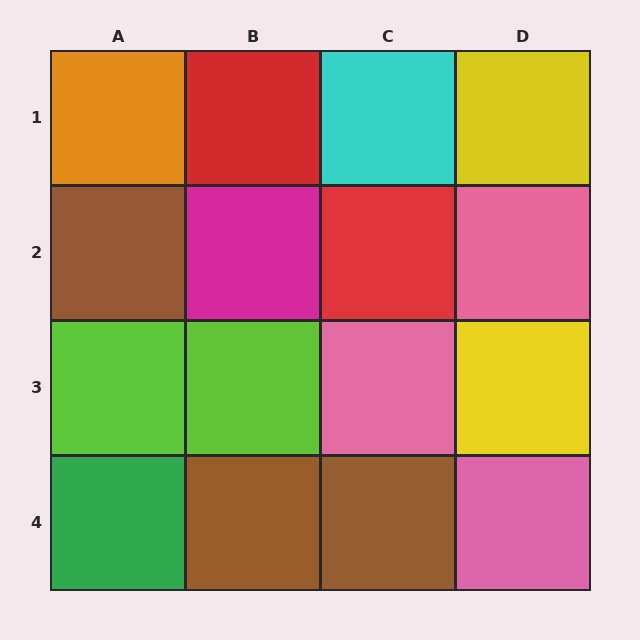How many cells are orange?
1 cell is orange.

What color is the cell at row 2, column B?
Magenta.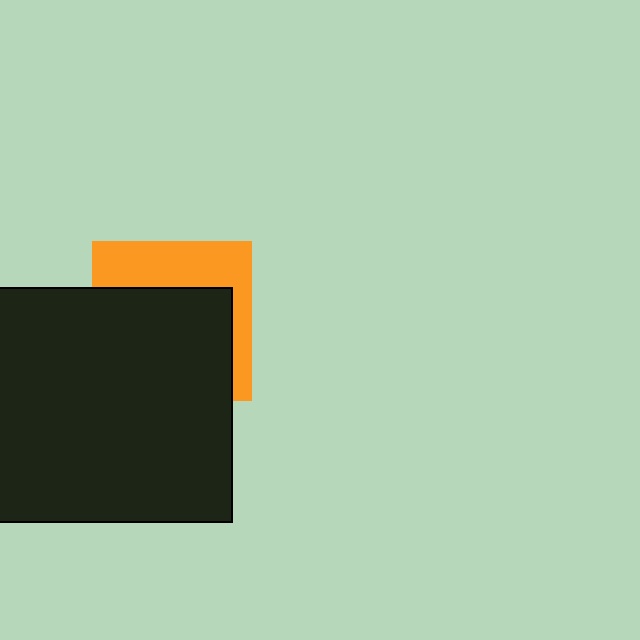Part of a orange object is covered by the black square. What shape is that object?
It is a square.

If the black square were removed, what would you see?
You would see the complete orange square.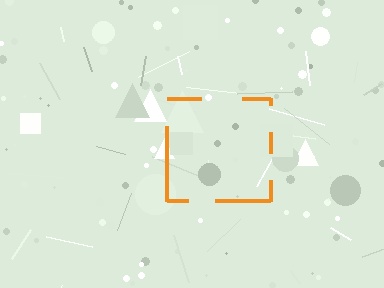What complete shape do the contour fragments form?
The contour fragments form a square.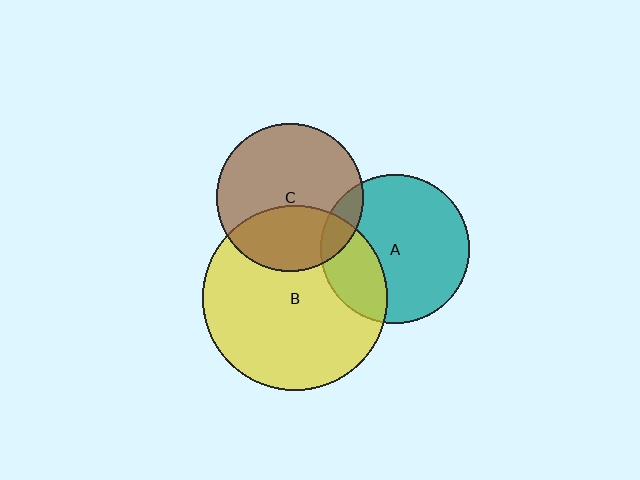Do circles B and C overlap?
Yes.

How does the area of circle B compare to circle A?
Approximately 1.5 times.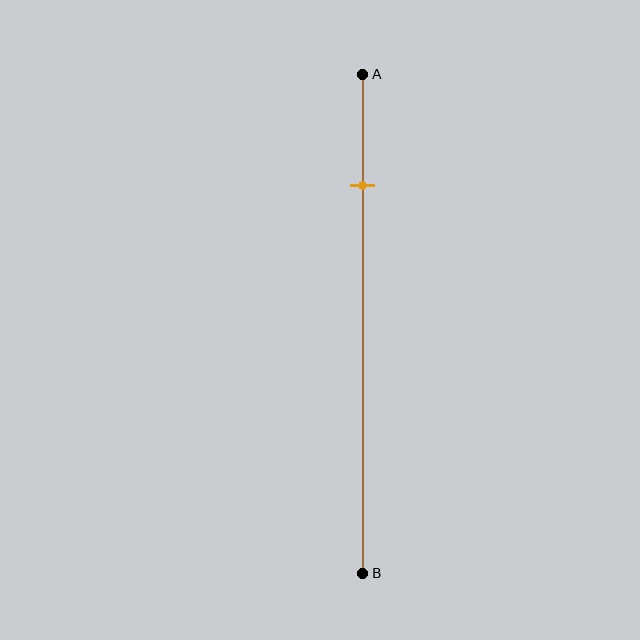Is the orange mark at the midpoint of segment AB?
No, the mark is at about 20% from A, not at the 50% midpoint.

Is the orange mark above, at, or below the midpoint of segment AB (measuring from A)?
The orange mark is above the midpoint of segment AB.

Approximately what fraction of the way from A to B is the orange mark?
The orange mark is approximately 20% of the way from A to B.